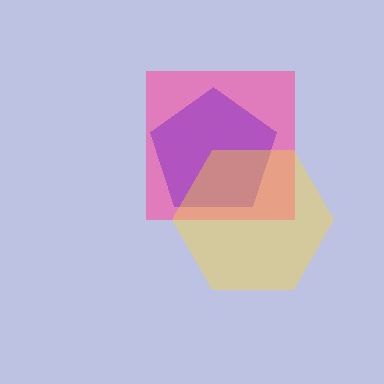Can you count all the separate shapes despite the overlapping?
Yes, there are 3 separate shapes.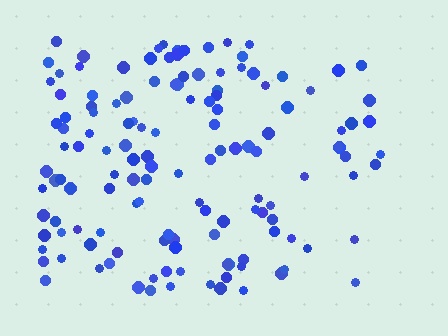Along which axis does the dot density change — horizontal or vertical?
Horizontal.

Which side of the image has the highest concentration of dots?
The left.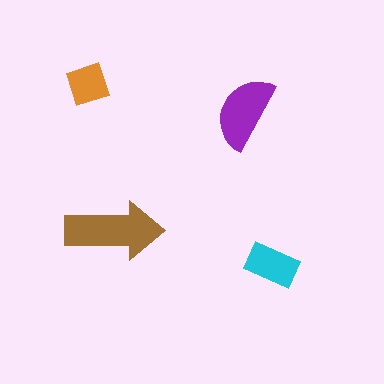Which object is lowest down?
The cyan rectangle is bottommost.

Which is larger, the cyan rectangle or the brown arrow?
The brown arrow.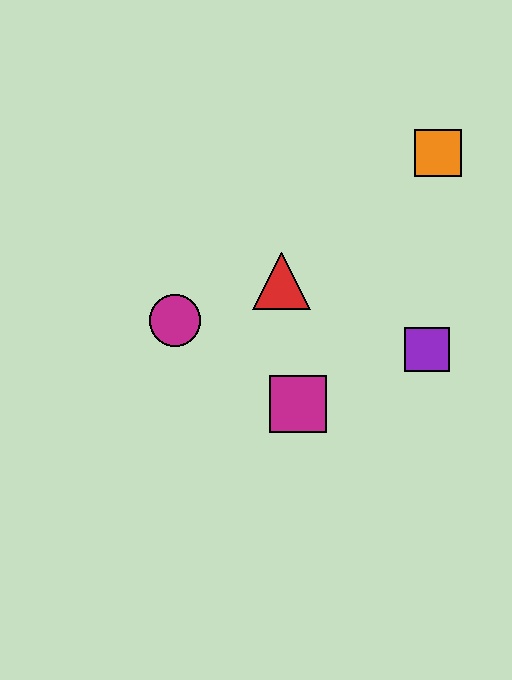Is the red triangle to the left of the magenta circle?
No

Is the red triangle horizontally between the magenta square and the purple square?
No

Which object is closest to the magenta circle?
The red triangle is closest to the magenta circle.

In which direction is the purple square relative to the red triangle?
The purple square is to the right of the red triangle.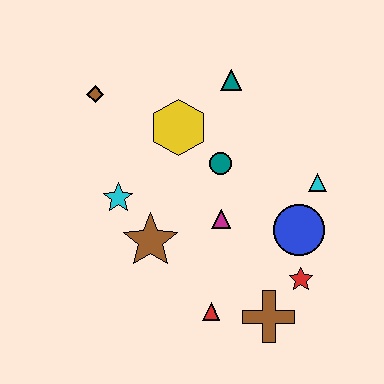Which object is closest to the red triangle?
The brown cross is closest to the red triangle.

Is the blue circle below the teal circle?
Yes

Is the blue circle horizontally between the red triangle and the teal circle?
No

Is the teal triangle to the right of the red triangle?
Yes